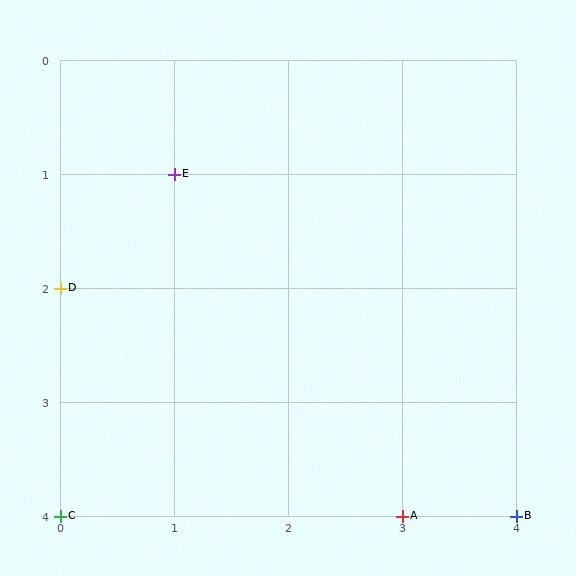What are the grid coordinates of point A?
Point A is at grid coordinates (3, 4).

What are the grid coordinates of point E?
Point E is at grid coordinates (1, 1).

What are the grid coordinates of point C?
Point C is at grid coordinates (0, 4).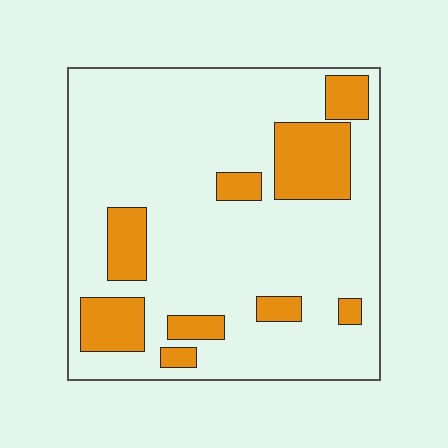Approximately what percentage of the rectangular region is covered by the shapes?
Approximately 20%.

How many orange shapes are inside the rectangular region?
9.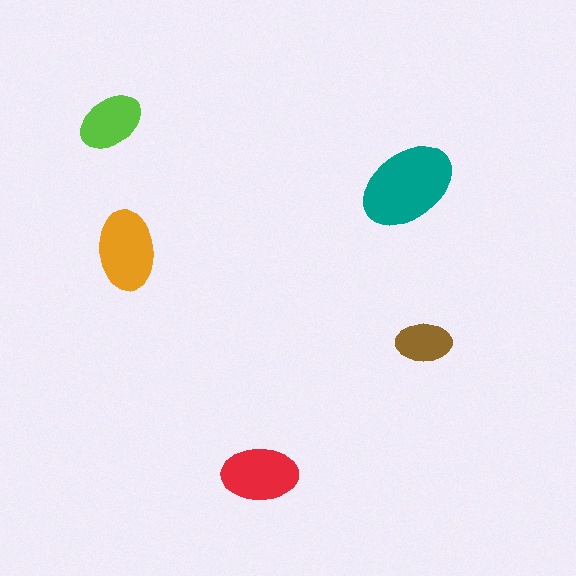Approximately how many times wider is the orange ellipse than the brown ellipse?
About 1.5 times wider.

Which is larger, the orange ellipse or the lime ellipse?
The orange one.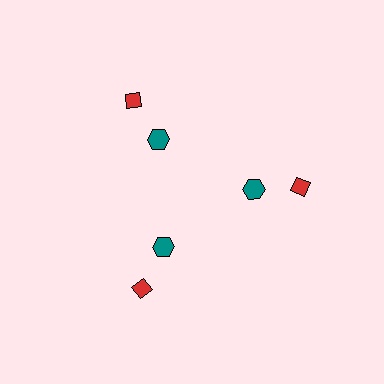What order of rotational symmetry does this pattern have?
This pattern has 3-fold rotational symmetry.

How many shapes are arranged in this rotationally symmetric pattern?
There are 6 shapes, arranged in 3 groups of 2.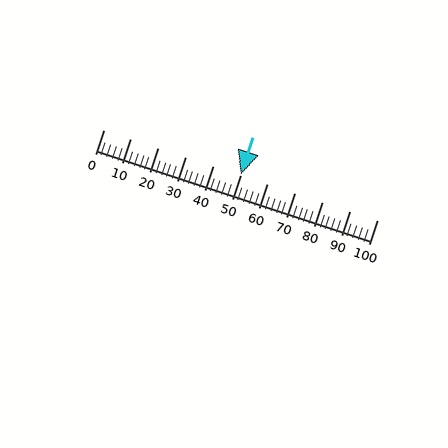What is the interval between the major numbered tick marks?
The major tick marks are spaced 10 units apart.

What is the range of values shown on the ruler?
The ruler shows values from 0 to 100.